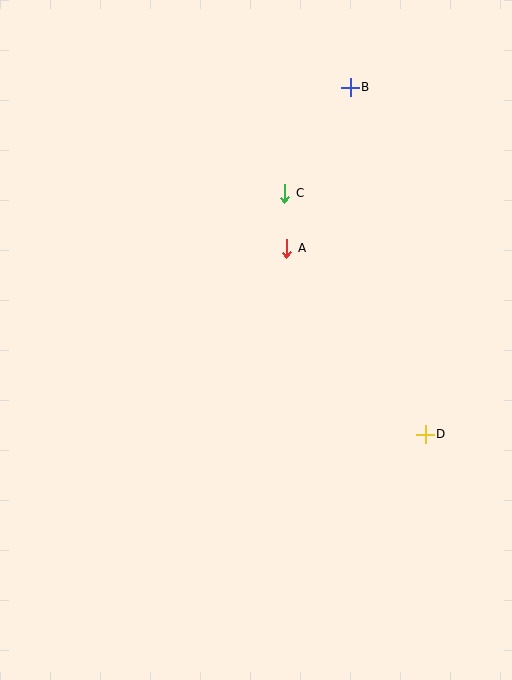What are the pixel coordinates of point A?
Point A is at (287, 249).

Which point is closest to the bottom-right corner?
Point D is closest to the bottom-right corner.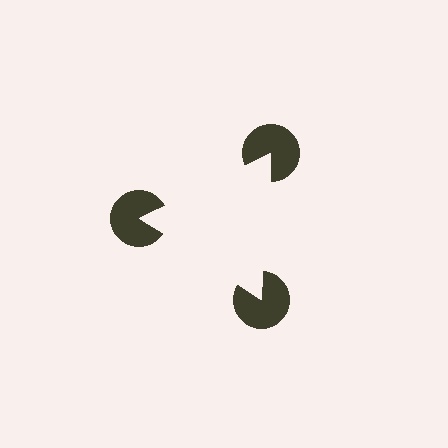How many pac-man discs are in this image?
There are 3 — one at each vertex of the illusory triangle.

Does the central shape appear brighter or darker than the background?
It typically appears slightly brighter than the background, even though no actual brightness change is drawn.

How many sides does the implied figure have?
3 sides.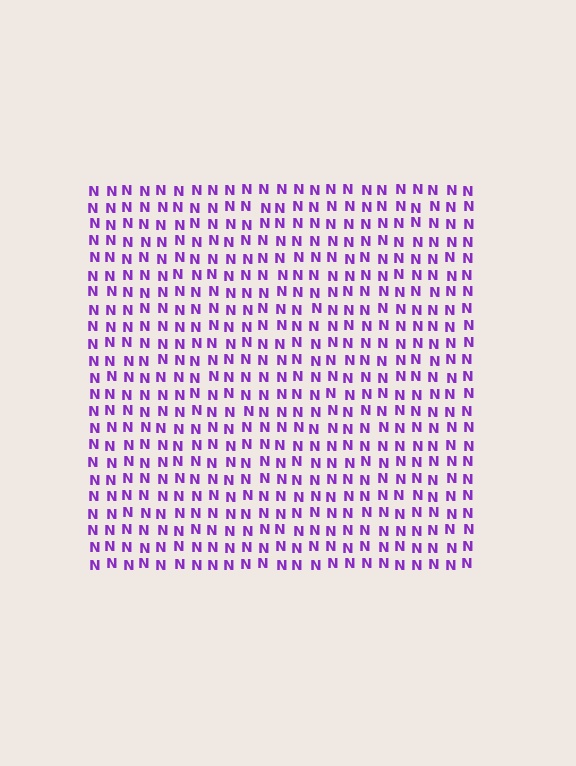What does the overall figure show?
The overall figure shows a square.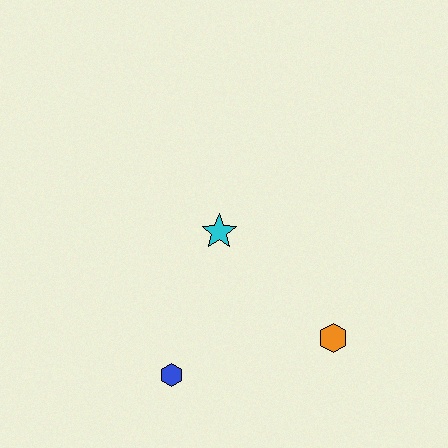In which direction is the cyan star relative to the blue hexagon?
The cyan star is above the blue hexagon.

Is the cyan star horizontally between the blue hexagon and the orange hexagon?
Yes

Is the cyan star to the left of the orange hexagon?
Yes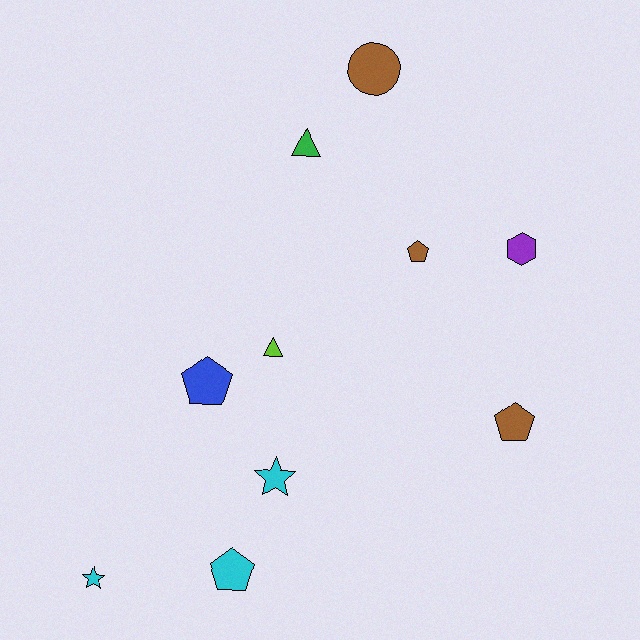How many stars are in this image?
There are 2 stars.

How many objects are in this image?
There are 10 objects.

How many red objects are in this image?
There are no red objects.